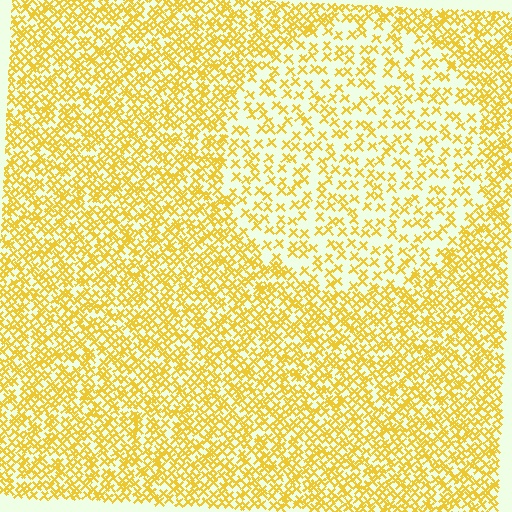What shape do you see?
I see a circle.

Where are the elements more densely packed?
The elements are more densely packed outside the circle boundary.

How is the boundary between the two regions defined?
The boundary is defined by a change in element density (approximately 2.1x ratio). All elements are the same color, size, and shape.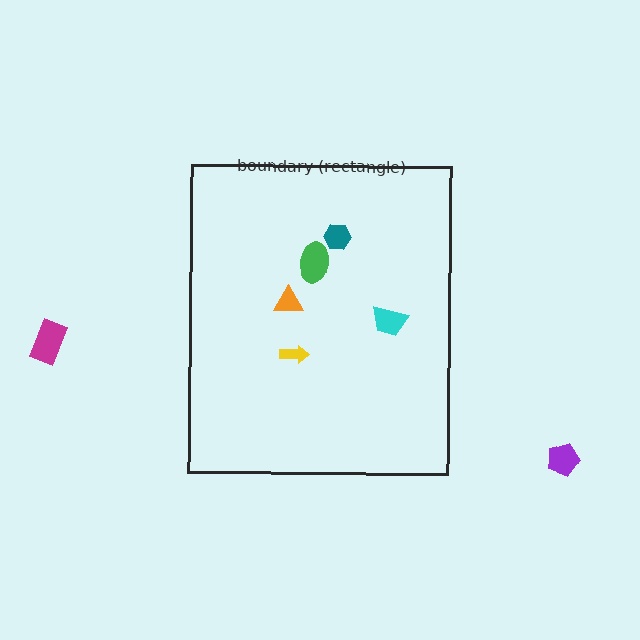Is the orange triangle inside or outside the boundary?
Inside.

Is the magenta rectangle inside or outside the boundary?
Outside.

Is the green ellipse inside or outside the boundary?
Inside.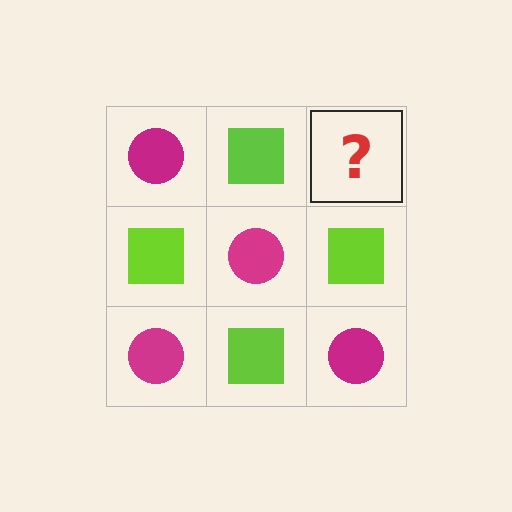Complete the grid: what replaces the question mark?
The question mark should be replaced with a magenta circle.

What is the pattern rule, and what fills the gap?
The rule is that it alternates magenta circle and lime square in a checkerboard pattern. The gap should be filled with a magenta circle.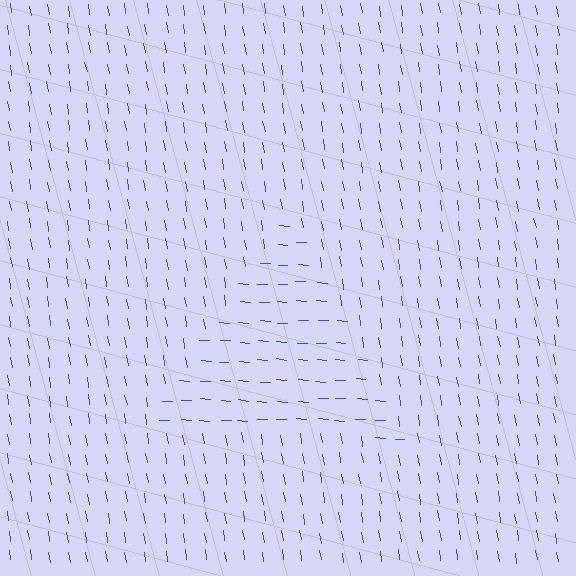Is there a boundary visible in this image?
Yes, there is a texture boundary formed by a change in line orientation.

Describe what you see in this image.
The image is filled with small blue line segments. A triangle region in the image has lines oriented differently from the surrounding lines, creating a visible texture boundary.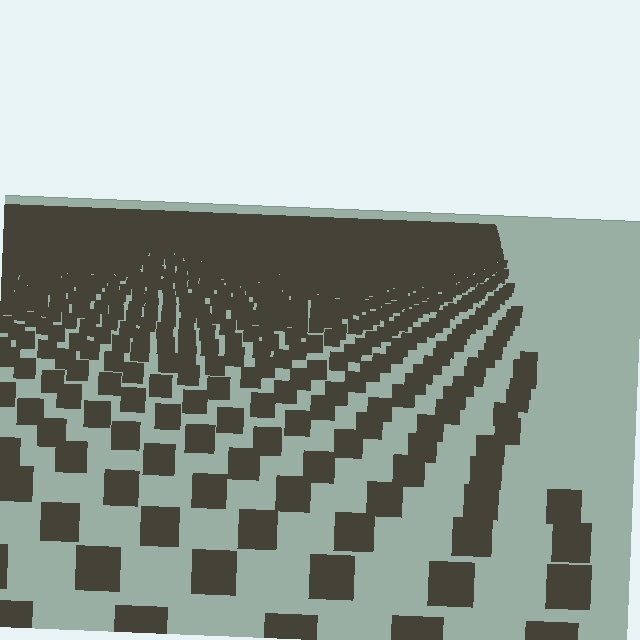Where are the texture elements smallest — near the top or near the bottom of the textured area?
Near the top.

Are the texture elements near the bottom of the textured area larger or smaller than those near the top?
Larger. Near the bottom, elements are closer to the viewer and appear at a bigger on-screen size.